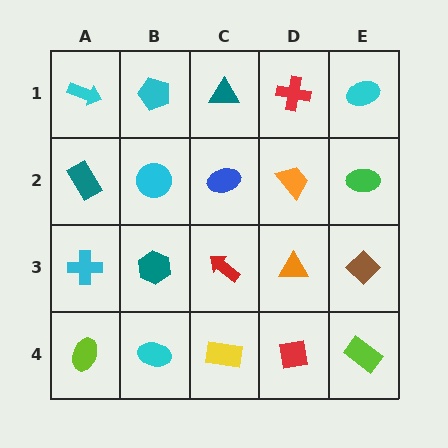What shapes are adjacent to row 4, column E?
A brown diamond (row 3, column E), a red square (row 4, column D).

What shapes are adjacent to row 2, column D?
A red cross (row 1, column D), an orange triangle (row 3, column D), a blue ellipse (row 2, column C), a green ellipse (row 2, column E).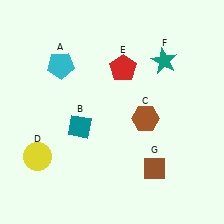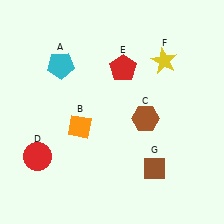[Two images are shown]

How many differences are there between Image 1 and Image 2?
There are 3 differences between the two images.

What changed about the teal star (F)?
In Image 1, F is teal. In Image 2, it changed to yellow.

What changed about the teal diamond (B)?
In Image 1, B is teal. In Image 2, it changed to orange.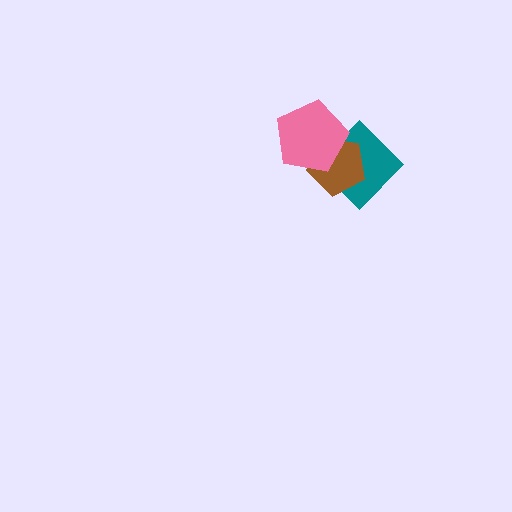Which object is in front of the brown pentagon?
The pink pentagon is in front of the brown pentagon.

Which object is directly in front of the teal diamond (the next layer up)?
The brown pentagon is directly in front of the teal diamond.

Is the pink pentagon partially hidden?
No, no other shape covers it.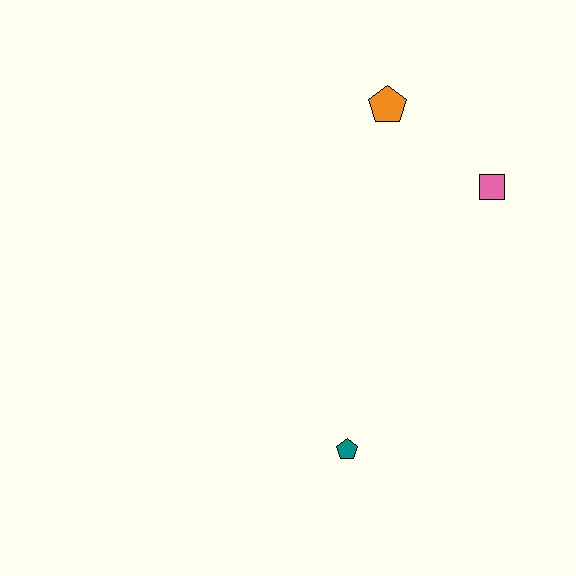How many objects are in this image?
There are 3 objects.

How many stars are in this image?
There are no stars.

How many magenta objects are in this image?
There are no magenta objects.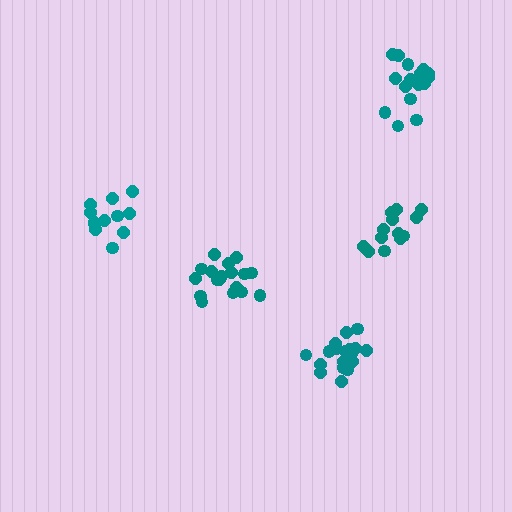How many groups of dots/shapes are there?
There are 5 groups.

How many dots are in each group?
Group 1: 18 dots, Group 2: 17 dots, Group 3: 12 dots, Group 4: 14 dots, Group 5: 18 dots (79 total).